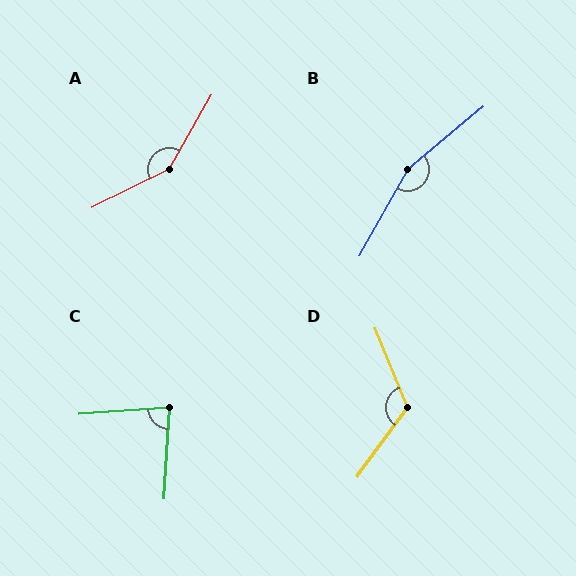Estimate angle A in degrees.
Approximately 146 degrees.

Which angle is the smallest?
C, at approximately 82 degrees.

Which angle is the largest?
B, at approximately 159 degrees.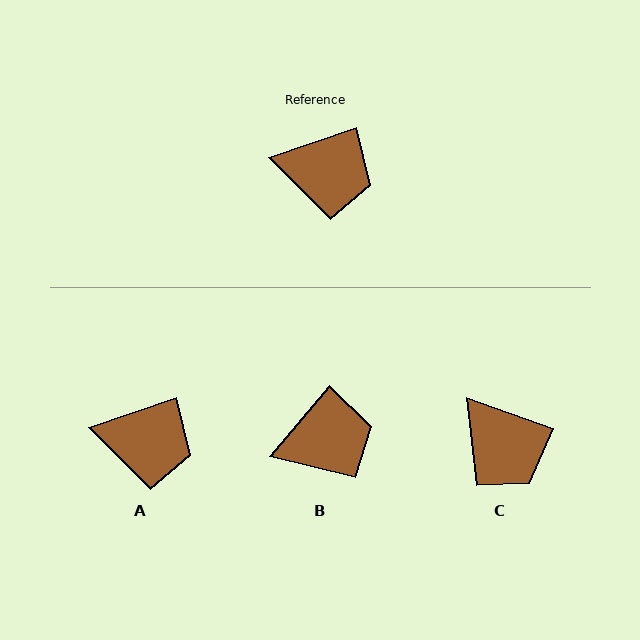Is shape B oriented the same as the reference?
No, it is off by about 31 degrees.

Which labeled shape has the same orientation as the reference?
A.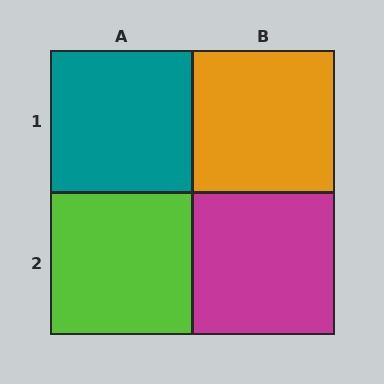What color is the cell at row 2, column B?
Magenta.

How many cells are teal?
1 cell is teal.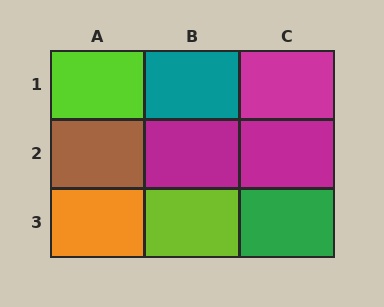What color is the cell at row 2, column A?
Brown.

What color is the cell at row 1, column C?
Magenta.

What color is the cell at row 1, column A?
Lime.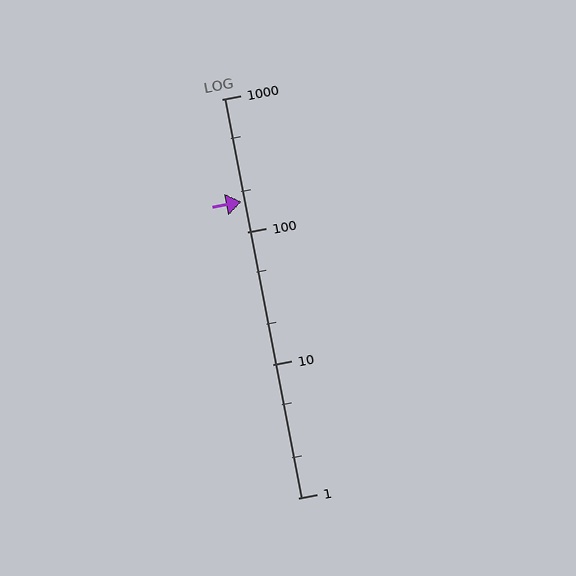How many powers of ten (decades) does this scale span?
The scale spans 3 decades, from 1 to 1000.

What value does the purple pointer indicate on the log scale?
The pointer indicates approximately 170.